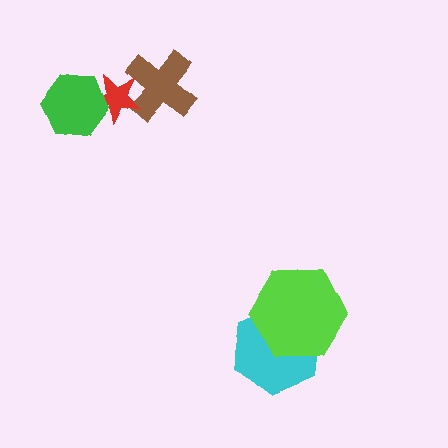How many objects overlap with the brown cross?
1 object overlaps with the brown cross.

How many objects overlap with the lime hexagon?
1 object overlaps with the lime hexagon.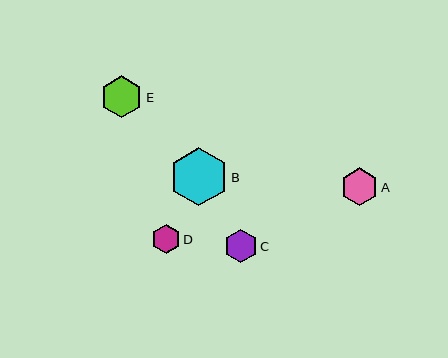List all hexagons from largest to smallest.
From largest to smallest: B, E, A, C, D.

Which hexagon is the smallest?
Hexagon D is the smallest with a size of approximately 29 pixels.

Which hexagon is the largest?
Hexagon B is the largest with a size of approximately 58 pixels.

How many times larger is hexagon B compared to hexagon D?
Hexagon B is approximately 2.0 times the size of hexagon D.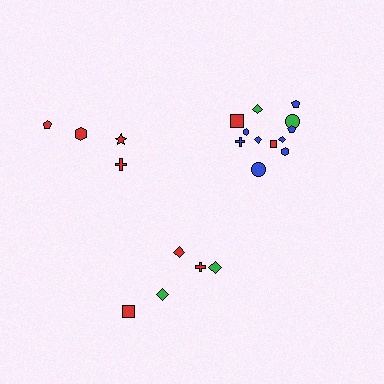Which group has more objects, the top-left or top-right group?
The top-right group.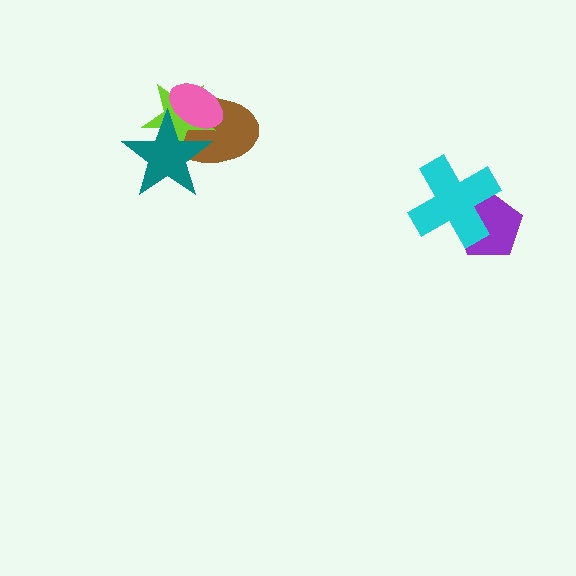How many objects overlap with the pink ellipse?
3 objects overlap with the pink ellipse.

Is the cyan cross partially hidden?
No, no other shape covers it.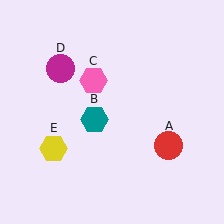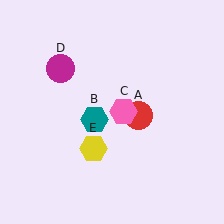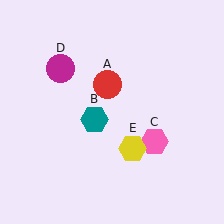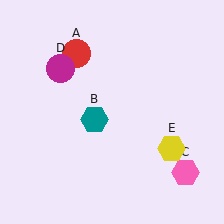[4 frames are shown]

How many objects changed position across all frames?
3 objects changed position: red circle (object A), pink hexagon (object C), yellow hexagon (object E).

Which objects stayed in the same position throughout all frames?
Teal hexagon (object B) and magenta circle (object D) remained stationary.